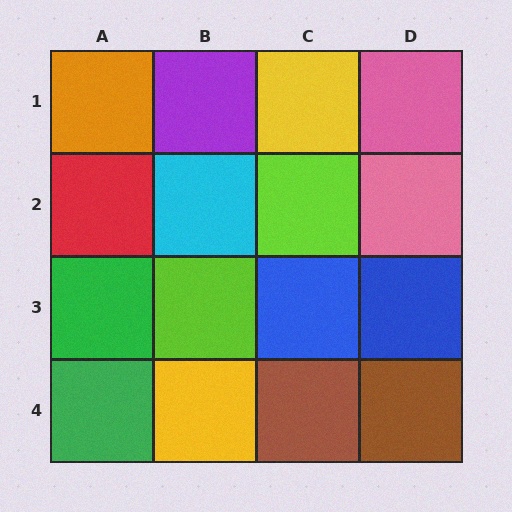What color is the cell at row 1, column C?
Yellow.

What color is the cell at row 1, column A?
Orange.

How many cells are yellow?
2 cells are yellow.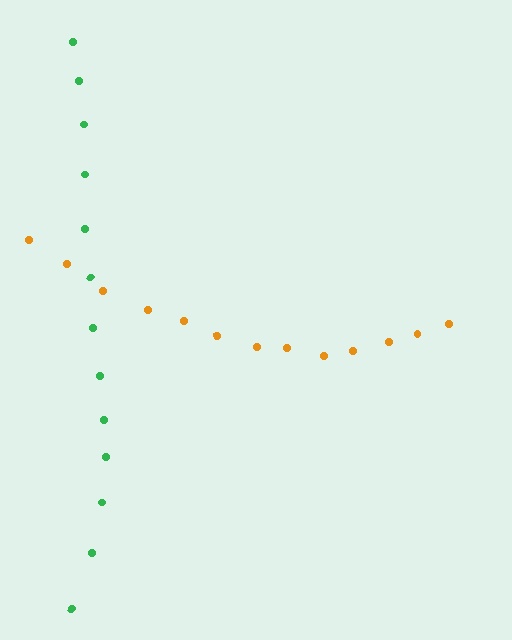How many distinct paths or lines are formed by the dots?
There are 2 distinct paths.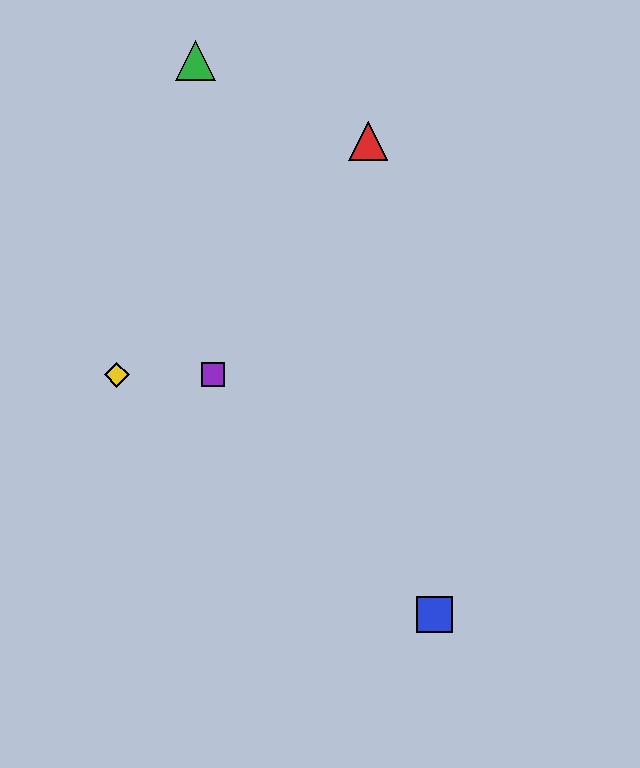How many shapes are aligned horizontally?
2 shapes (the yellow diamond, the purple square) are aligned horizontally.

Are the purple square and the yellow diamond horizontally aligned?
Yes, both are at y≈375.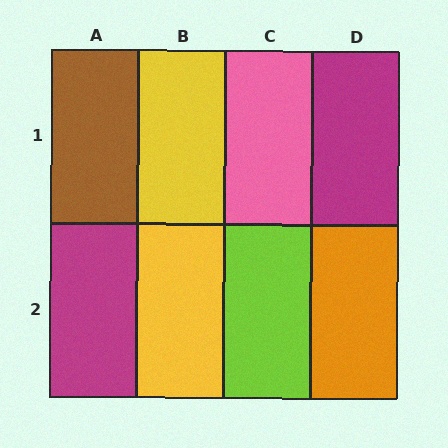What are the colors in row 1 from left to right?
Brown, yellow, pink, magenta.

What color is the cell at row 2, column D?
Orange.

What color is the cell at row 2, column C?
Lime.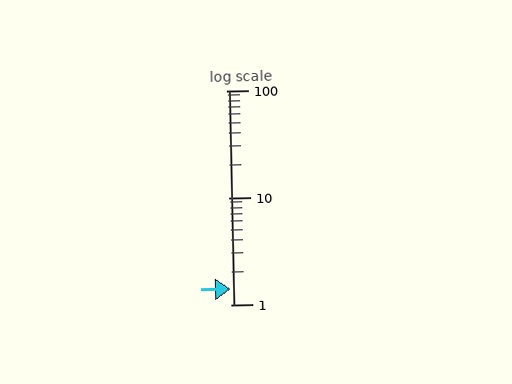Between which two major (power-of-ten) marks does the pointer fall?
The pointer is between 1 and 10.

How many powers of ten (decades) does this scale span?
The scale spans 2 decades, from 1 to 100.